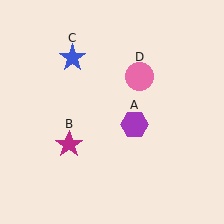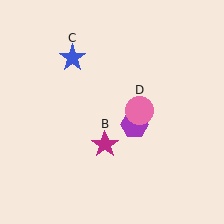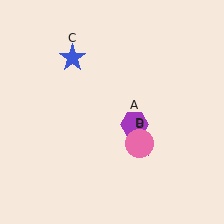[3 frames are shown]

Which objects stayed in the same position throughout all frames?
Purple hexagon (object A) and blue star (object C) remained stationary.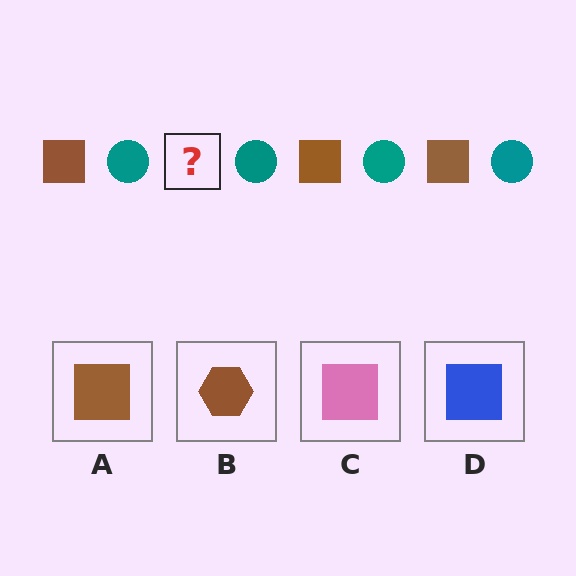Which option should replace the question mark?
Option A.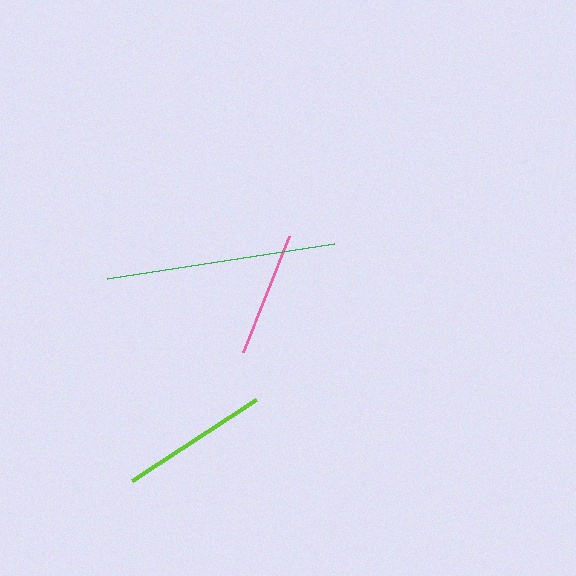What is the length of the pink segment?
The pink segment is approximately 124 pixels long.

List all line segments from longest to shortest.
From longest to shortest: green, lime, pink.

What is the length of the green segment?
The green segment is approximately 229 pixels long.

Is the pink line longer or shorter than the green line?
The green line is longer than the pink line.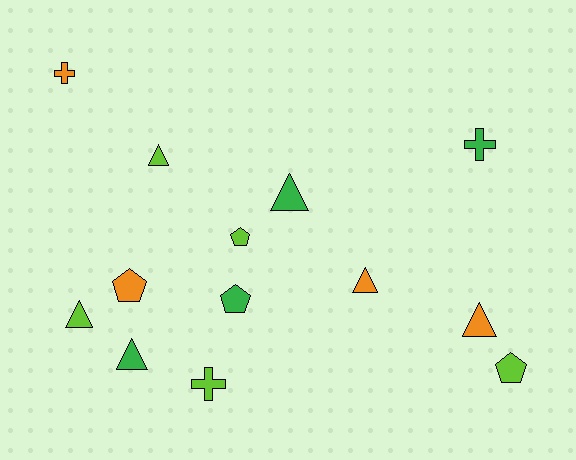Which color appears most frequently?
Lime, with 5 objects.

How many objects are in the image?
There are 13 objects.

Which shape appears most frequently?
Triangle, with 6 objects.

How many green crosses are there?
There is 1 green cross.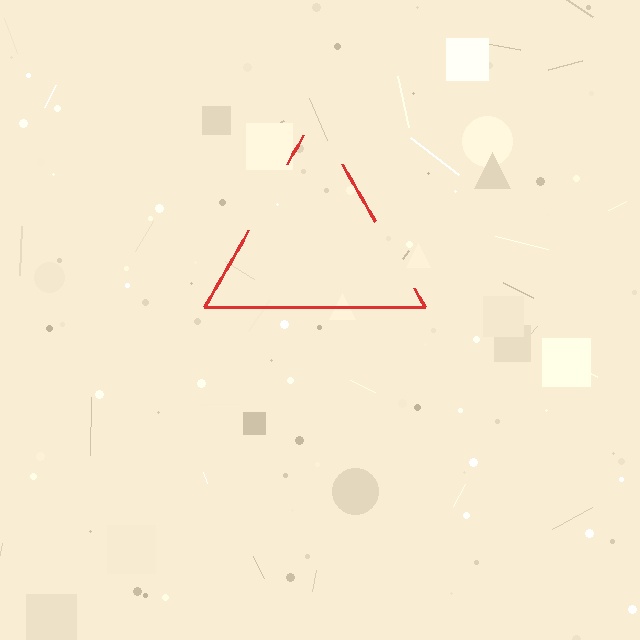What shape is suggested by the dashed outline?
The dashed outline suggests a triangle.